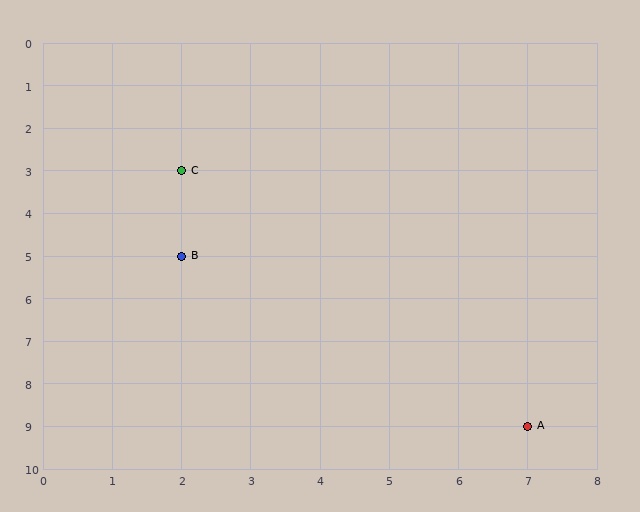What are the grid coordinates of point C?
Point C is at grid coordinates (2, 3).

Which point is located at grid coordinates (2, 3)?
Point C is at (2, 3).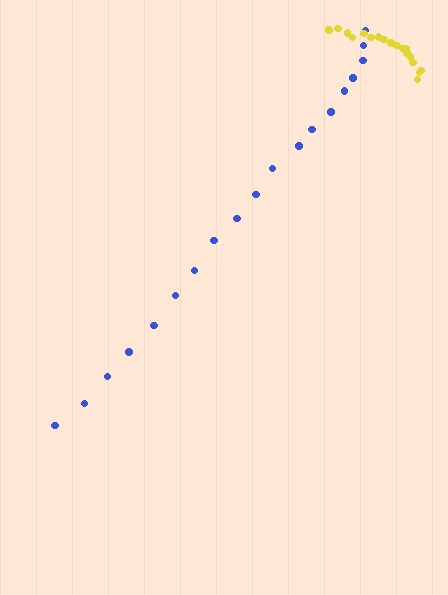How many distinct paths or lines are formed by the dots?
There are 2 distinct paths.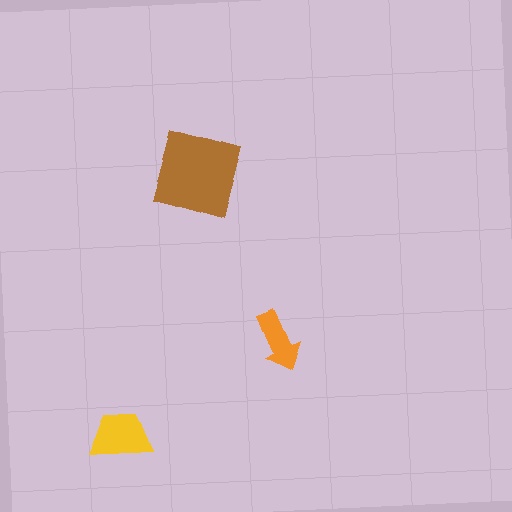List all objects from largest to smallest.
The brown diamond, the yellow trapezoid, the orange arrow.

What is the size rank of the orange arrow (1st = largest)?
3rd.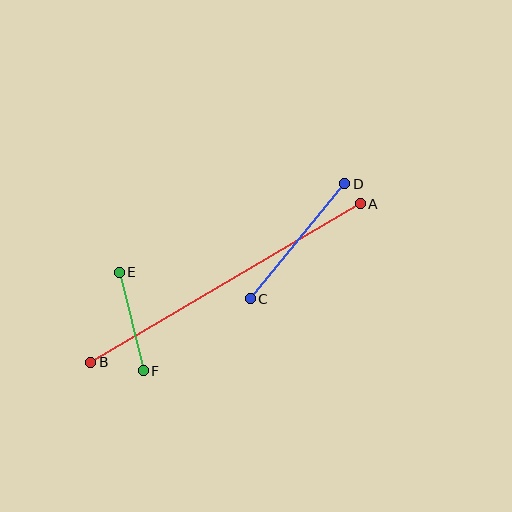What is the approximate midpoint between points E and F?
The midpoint is at approximately (131, 322) pixels.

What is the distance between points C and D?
The distance is approximately 149 pixels.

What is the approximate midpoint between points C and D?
The midpoint is at approximately (297, 241) pixels.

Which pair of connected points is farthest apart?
Points A and B are farthest apart.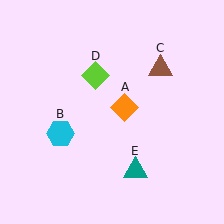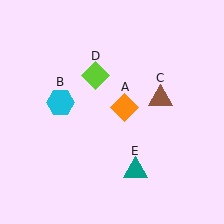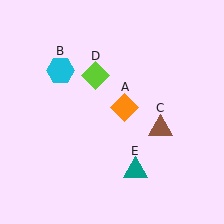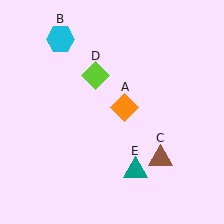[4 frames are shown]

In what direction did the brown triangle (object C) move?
The brown triangle (object C) moved down.